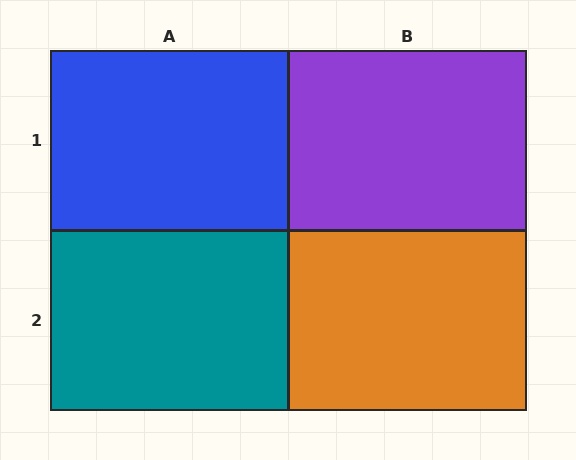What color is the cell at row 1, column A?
Blue.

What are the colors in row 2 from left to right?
Teal, orange.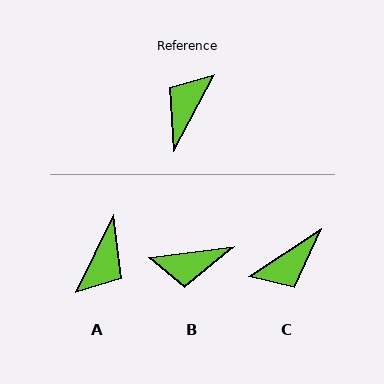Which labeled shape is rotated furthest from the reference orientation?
A, about 178 degrees away.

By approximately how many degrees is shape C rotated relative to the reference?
Approximately 151 degrees counter-clockwise.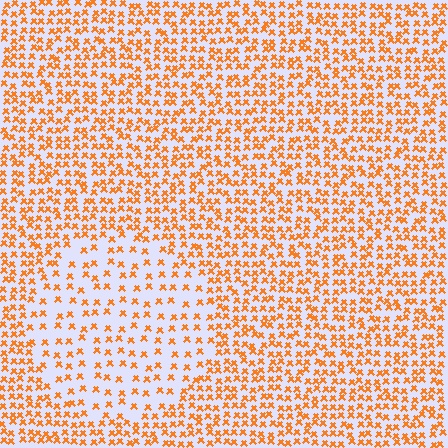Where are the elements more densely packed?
The elements are more densely packed outside the circle boundary.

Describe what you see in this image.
The image contains small orange elements arranged at two different densities. A circle-shaped region is visible where the elements are less densely packed than the surrounding area.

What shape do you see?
I see a circle.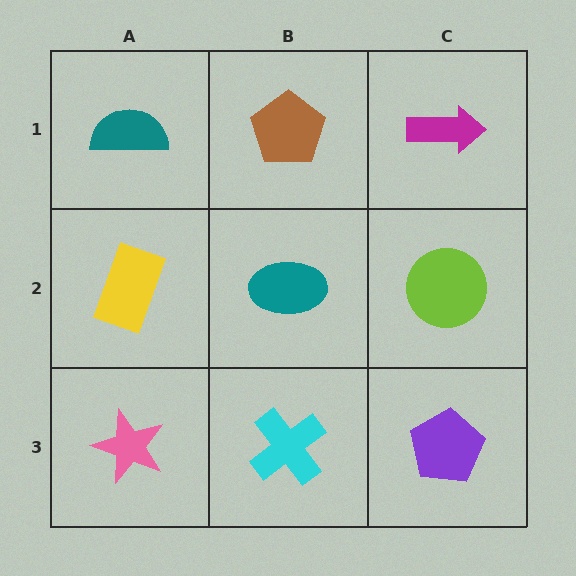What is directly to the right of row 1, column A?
A brown pentagon.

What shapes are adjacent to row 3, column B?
A teal ellipse (row 2, column B), a pink star (row 3, column A), a purple pentagon (row 3, column C).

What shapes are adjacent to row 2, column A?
A teal semicircle (row 1, column A), a pink star (row 3, column A), a teal ellipse (row 2, column B).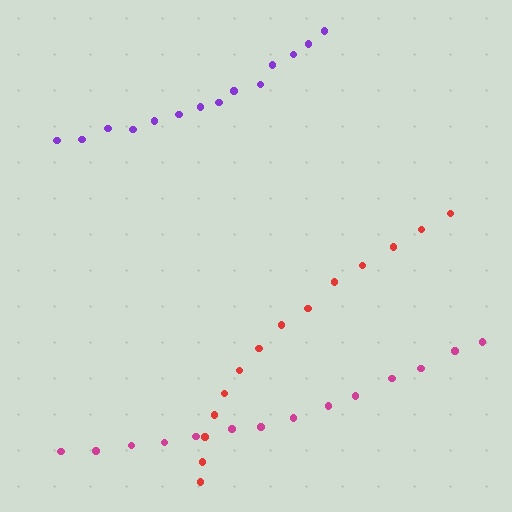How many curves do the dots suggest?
There are 3 distinct paths.